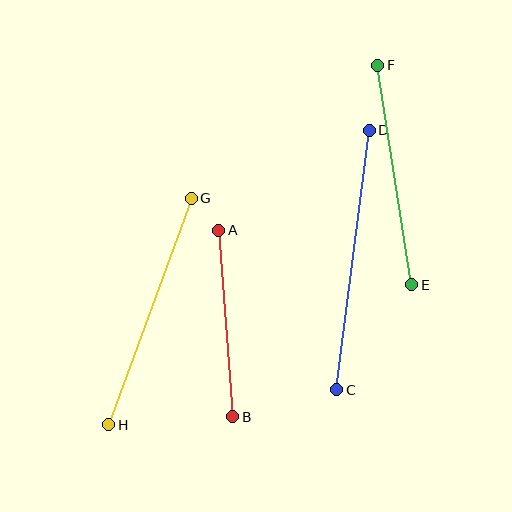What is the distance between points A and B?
The distance is approximately 187 pixels.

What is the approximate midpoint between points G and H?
The midpoint is at approximately (150, 311) pixels.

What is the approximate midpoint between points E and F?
The midpoint is at approximately (395, 175) pixels.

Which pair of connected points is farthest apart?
Points C and D are farthest apart.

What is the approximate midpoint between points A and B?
The midpoint is at approximately (226, 323) pixels.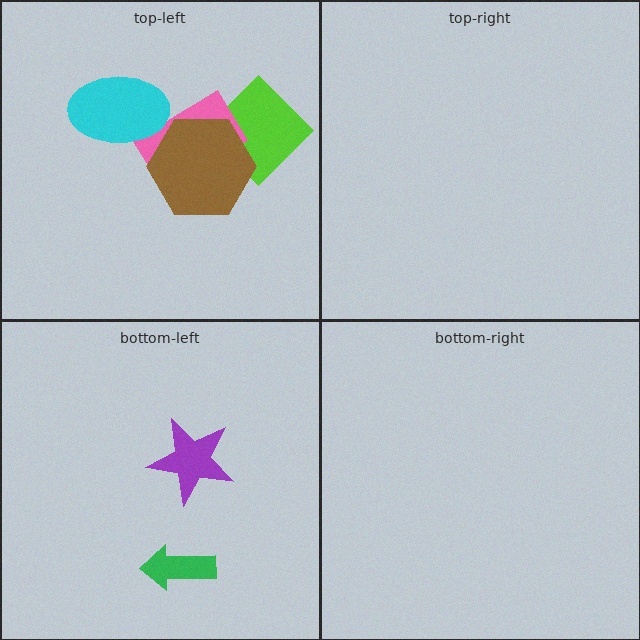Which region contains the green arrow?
The bottom-left region.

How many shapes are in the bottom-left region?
2.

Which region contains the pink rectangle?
The top-left region.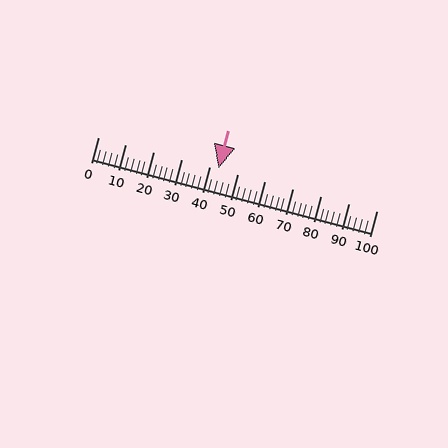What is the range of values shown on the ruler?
The ruler shows values from 0 to 100.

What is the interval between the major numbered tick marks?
The major tick marks are spaced 10 units apart.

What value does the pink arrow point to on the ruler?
The pink arrow points to approximately 43.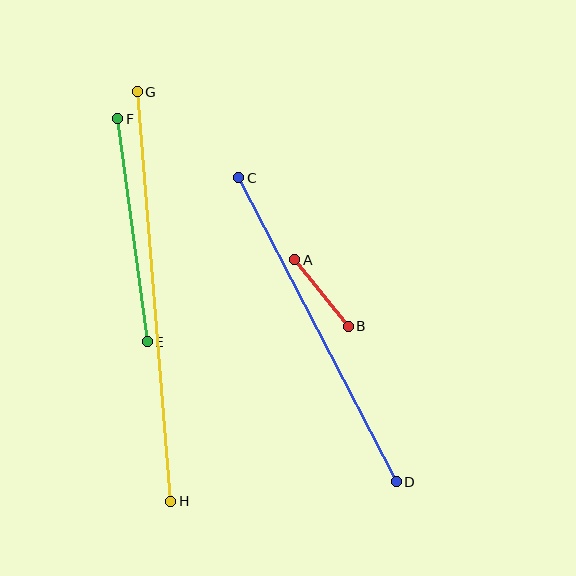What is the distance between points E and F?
The distance is approximately 225 pixels.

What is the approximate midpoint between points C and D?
The midpoint is at approximately (318, 330) pixels.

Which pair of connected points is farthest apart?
Points G and H are farthest apart.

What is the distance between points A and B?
The distance is approximately 85 pixels.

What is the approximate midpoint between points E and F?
The midpoint is at approximately (133, 230) pixels.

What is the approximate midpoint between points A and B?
The midpoint is at approximately (321, 293) pixels.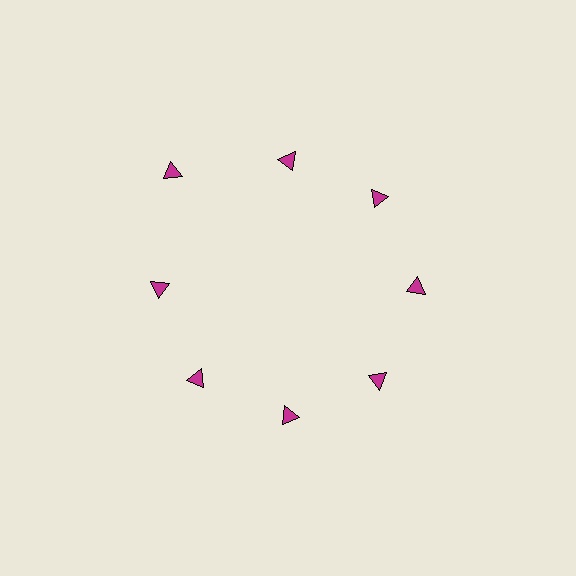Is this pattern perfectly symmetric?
No. The 8 magenta triangles are arranged in a ring, but one element near the 10 o'clock position is pushed outward from the center, breaking the 8-fold rotational symmetry.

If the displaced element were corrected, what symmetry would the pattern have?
It would have 8-fold rotational symmetry — the pattern would map onto itself every 45 degrees.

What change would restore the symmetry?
The symmetry would be restored by moving it inward, back onto the ring so that all 8 triangles sit at equal angles and equal distance from the center.